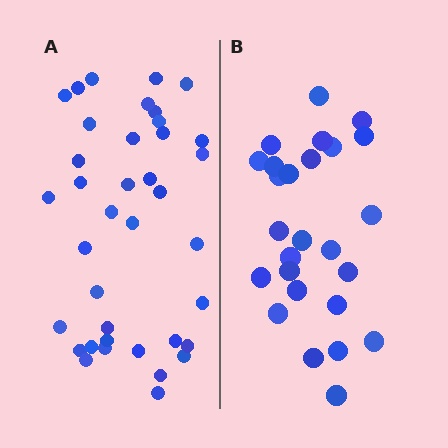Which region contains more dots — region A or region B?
Region A (the left region) has more dots.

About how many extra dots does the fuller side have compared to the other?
Region A has roughly 12 or so more dots than region B.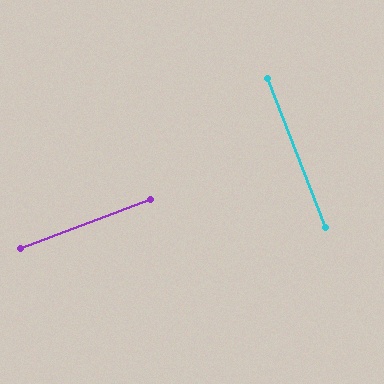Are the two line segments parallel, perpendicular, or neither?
Perpendicular — they meet at approximately 89°.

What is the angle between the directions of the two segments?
Approximately 89 degrees.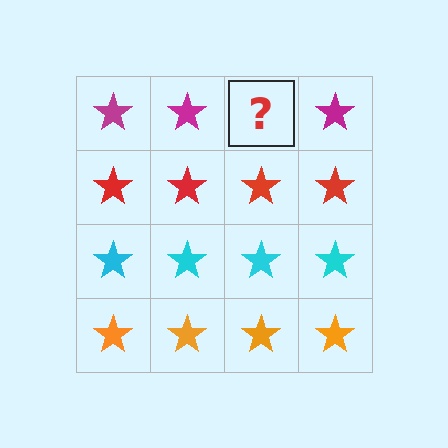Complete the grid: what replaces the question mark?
The question mark should be replaced with a magenta star.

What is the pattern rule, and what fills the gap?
The rule is that each row has a consistent color. The gap should be filled with a magenta star.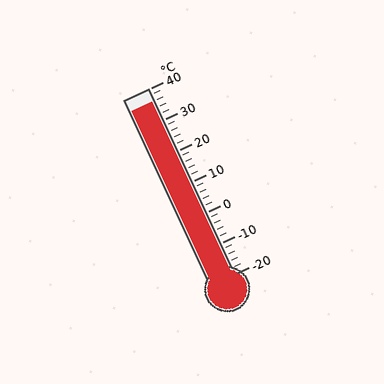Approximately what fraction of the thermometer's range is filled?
The thermometer is filled to approximately 95% of its range.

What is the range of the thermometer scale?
The thermometer scale ranges from -20°C to 40°C.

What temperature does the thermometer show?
The thermometer shows approximately 36°C.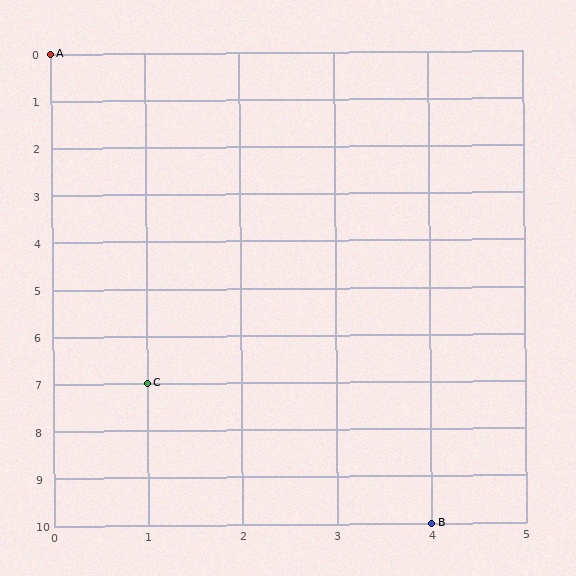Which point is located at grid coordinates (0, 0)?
Point A is at (0, 0).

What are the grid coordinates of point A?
Point A is at grid coordinates (0, 0).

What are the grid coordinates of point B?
Point B is at grid coordinates (4, 10).